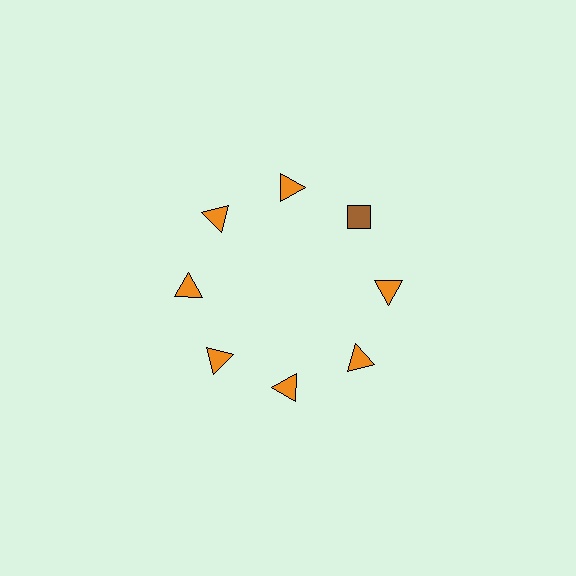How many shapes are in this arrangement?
There are 8 shapes arranged in a ring pattern.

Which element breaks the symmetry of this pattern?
The brown diamond at roughly the 2 o'clock position breaks the symmetry. All other shapes are orange triangles.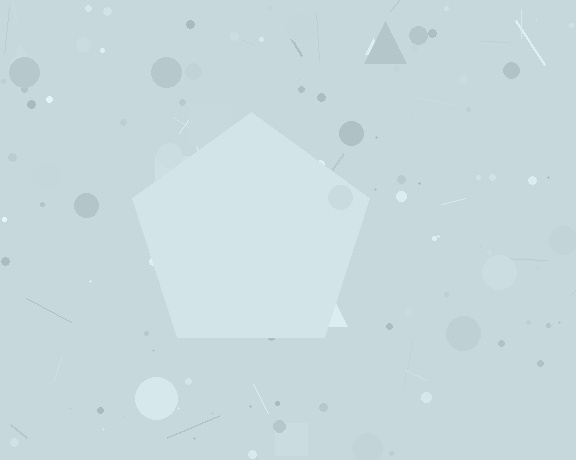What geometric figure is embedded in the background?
A pentagon is embedded in the background.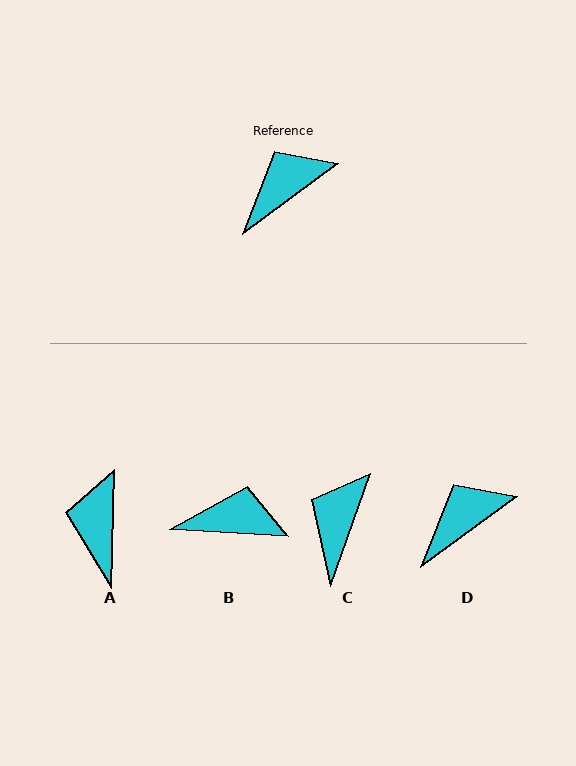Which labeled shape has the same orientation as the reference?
D.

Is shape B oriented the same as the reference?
No, it is off by about 40 degrees.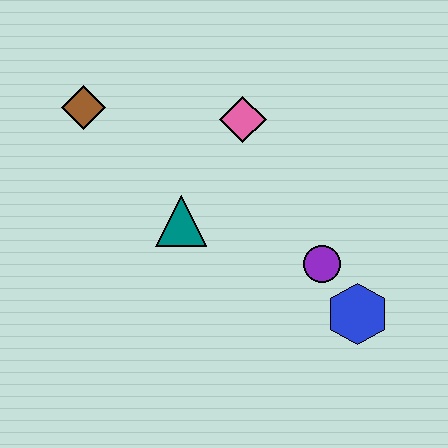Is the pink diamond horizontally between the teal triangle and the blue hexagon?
Yes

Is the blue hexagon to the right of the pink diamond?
Yes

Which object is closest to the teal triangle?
The pink diamond is closest to the teal triangle.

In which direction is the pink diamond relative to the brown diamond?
The pink diamond is to the right of the brown diamond.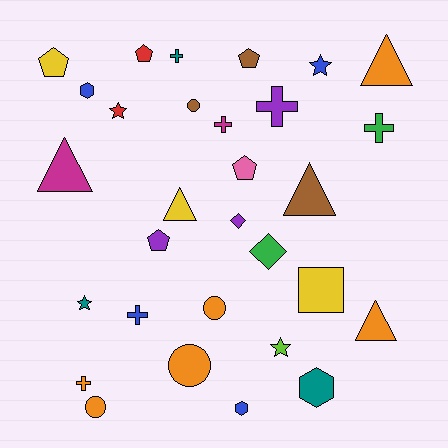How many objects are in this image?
There are 30 objects.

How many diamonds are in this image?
There are 2 diamonds.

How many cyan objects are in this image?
There are no cyan objects.